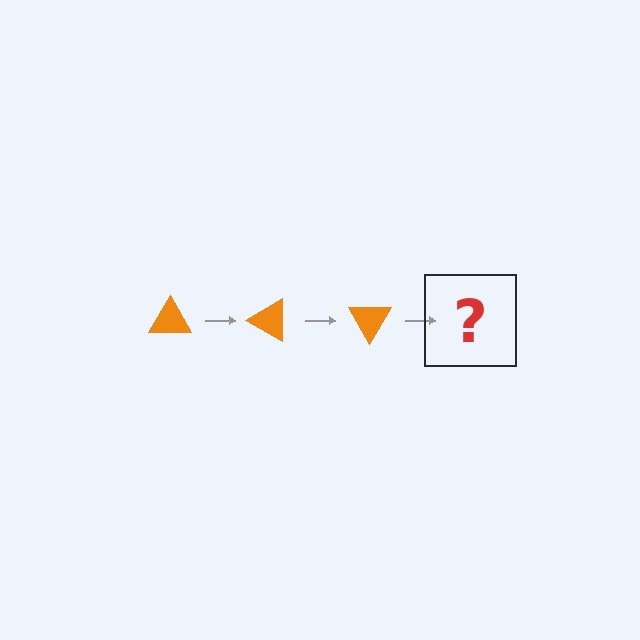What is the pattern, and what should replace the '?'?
The pattern is that the triangle rotates 30 degrees each step. The '?' should be an orange triangle rotated 90 degrees.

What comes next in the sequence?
The next element should be an orange triangle rotated 90 degrees.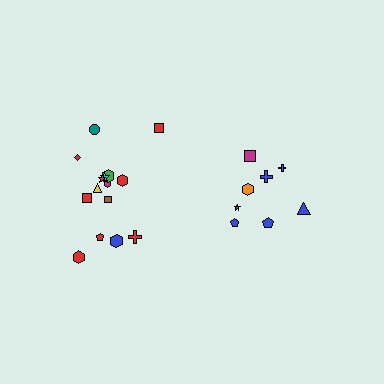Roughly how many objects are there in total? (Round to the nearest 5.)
Roughly 25 objects in total.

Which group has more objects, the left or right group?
The left group.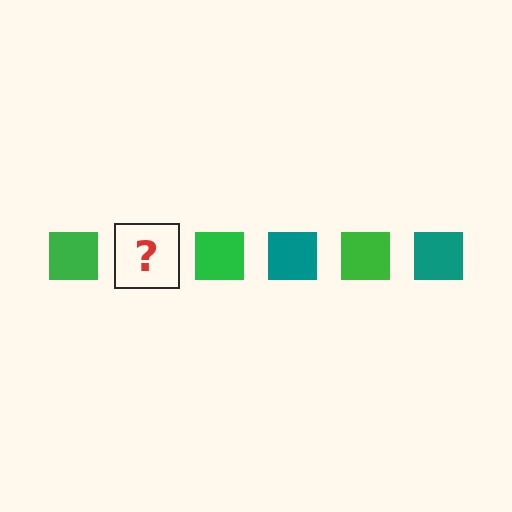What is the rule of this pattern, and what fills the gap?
The rule is that the pattern cycles through green, teal squares. The gap should be filled with a teal square.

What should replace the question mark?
The question mark should be replaced with a teal square.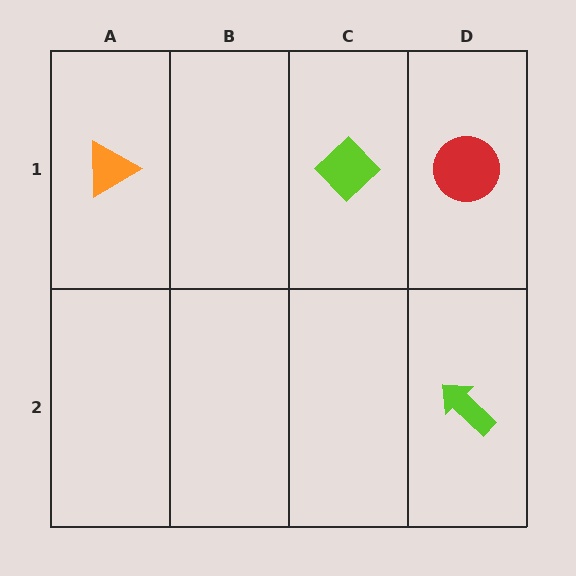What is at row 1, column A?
An orange triangle.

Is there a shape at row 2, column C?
No, that cell is empty.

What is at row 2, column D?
A lime arrow.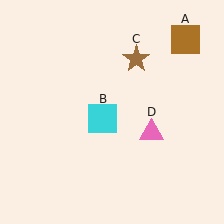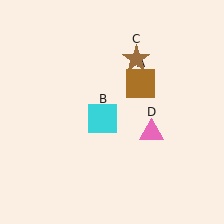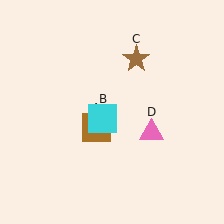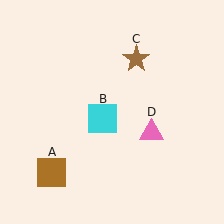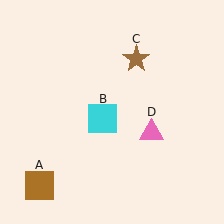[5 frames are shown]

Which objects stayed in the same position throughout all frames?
Cyan square (object B) and brown star (object C) and pink triangle (object D) remained stationary.